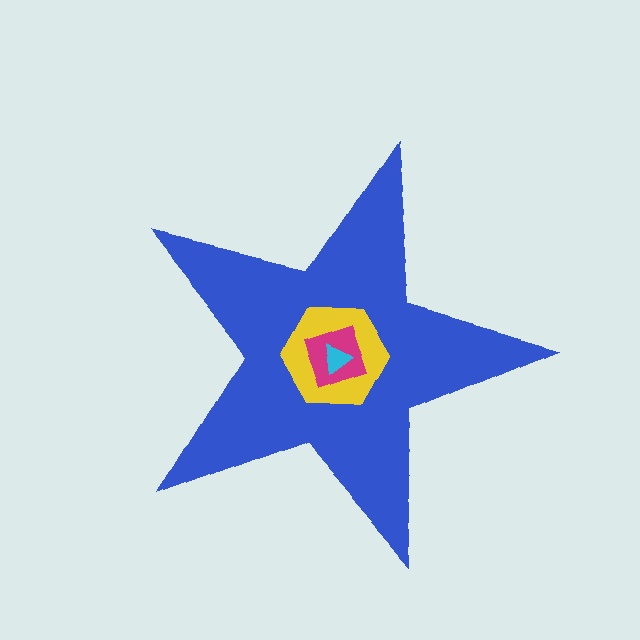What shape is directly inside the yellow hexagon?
The magenta diamond.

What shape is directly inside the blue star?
The yellow hexagon.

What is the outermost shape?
The blue star.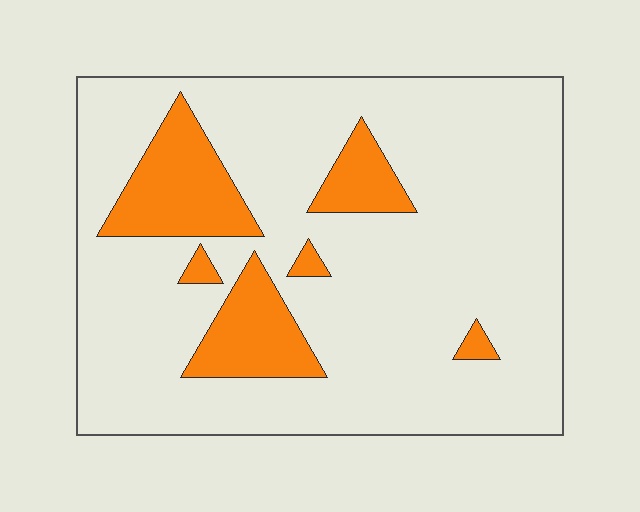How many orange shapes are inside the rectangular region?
6.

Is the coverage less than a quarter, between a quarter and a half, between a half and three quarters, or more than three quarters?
Less than a quarter.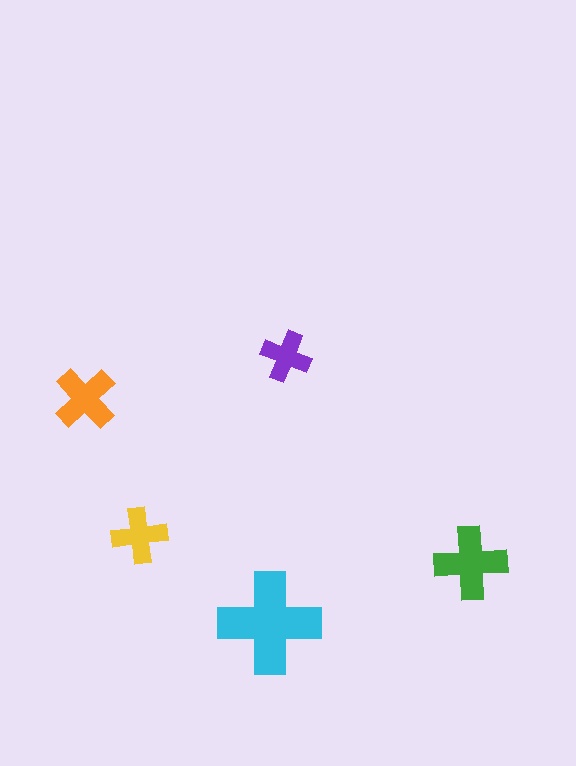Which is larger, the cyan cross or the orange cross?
The cyan one.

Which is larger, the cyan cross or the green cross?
The cyan one.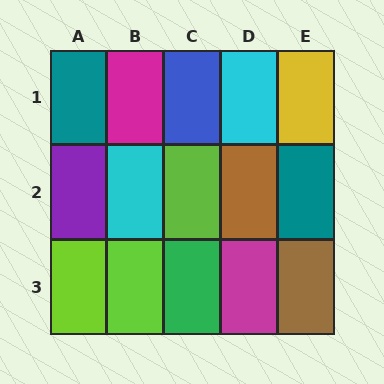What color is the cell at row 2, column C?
Lime.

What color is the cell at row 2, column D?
Brown.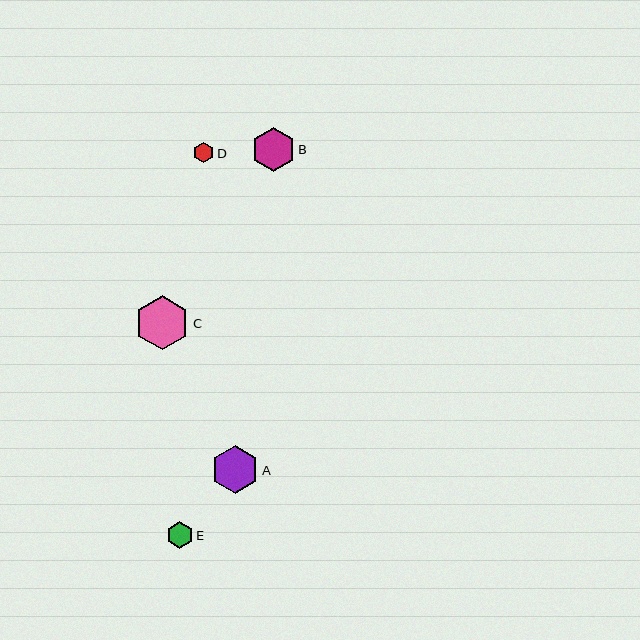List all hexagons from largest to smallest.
From largest to smallest: C, A, B, E, D.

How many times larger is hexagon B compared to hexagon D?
Hexagon B is approximately 2.2 times the size of hexagon D.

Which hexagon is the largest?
Hexagon C is the largest with a size of approximately 54 pixels.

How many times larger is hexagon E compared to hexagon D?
Hexagon E is approximately 1.3 times the size of hexagon D.